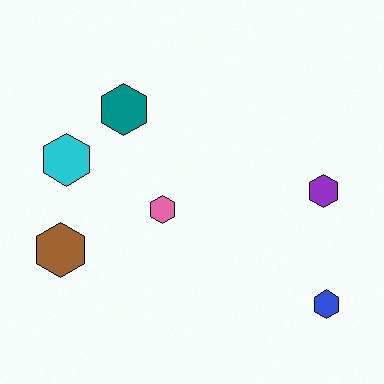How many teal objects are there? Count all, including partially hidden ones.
There is 1 teal object.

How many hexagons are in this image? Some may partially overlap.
There are 6 hexagons.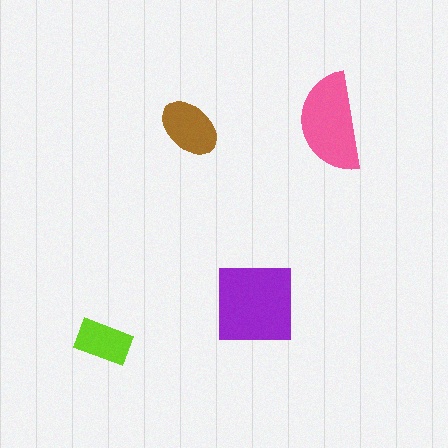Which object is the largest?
The purple square.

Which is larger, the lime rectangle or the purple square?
The purple square.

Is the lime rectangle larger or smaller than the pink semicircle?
Smaller.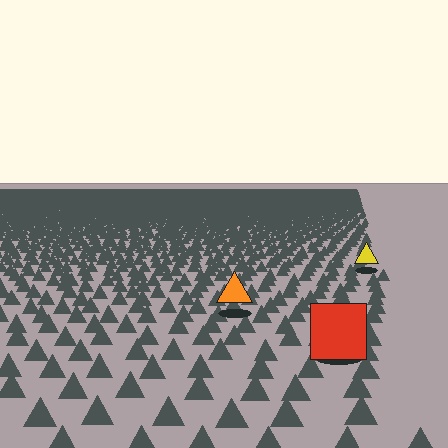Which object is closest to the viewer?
The red square is closest. The texture marks near it are larger and more spread out.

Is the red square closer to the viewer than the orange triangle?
Yes. The red square is closer — you can tell from the texture gradient: the ground texture is coarser near it.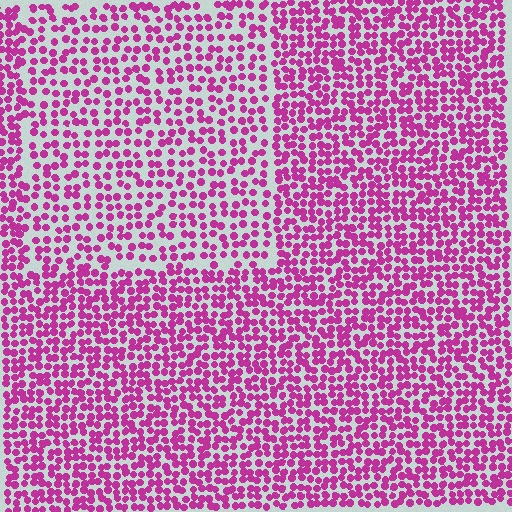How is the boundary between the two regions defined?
The boundary is defined by a change in element density (approximately 1.6x ratio). All elements are the same color, size, and shape.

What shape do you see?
I see a rectangle.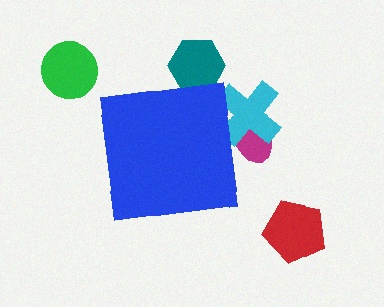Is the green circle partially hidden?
No, the green circle is fully visible.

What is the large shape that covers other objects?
A blue square.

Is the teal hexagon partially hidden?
Yes, the teal hexagon is partially hidden behind the blue square.